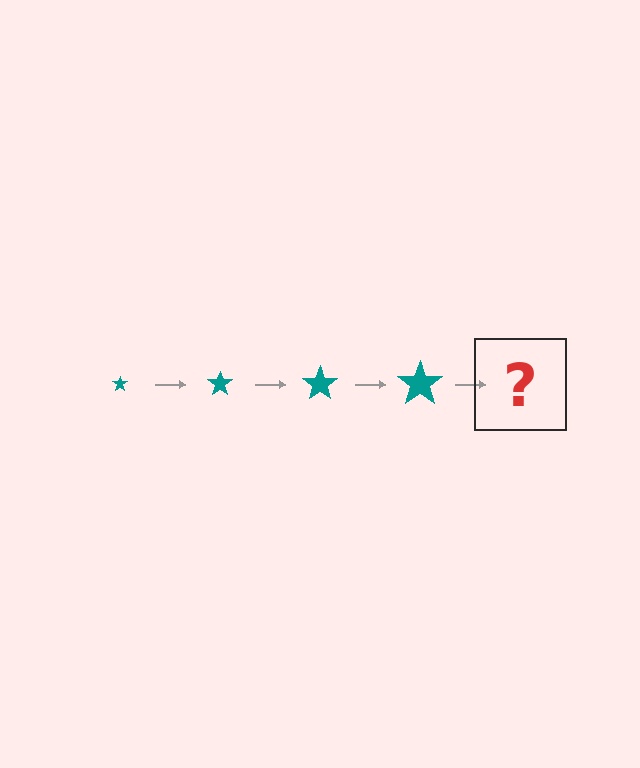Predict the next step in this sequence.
The next step is a teal star, larger than the previous one.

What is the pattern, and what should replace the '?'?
The pattern is that the star gets progressively larger each step. The '?' should be a teal star, larger than the previous one.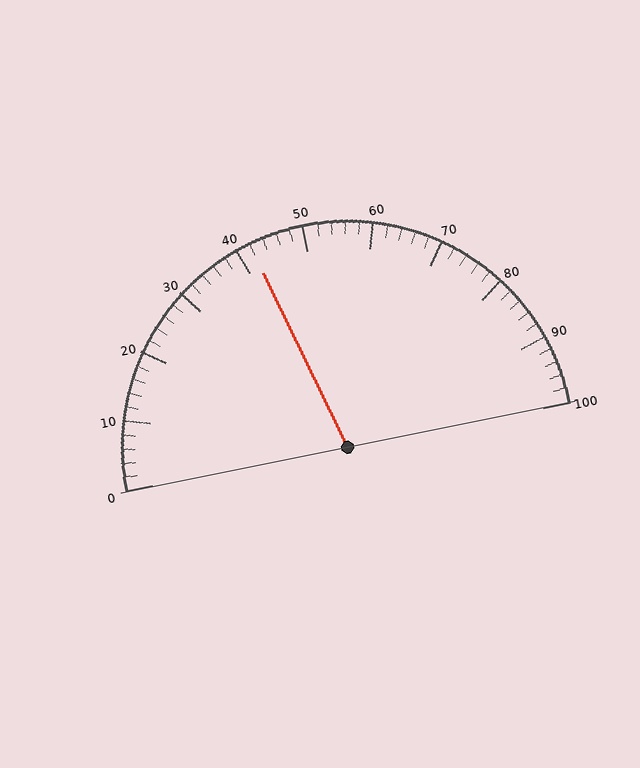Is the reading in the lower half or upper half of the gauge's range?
The reading is in the lower half of the range (0 to 100).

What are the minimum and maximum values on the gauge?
The gauge ranges from 0 to 100.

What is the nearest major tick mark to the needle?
The nearest major tick mark is 40.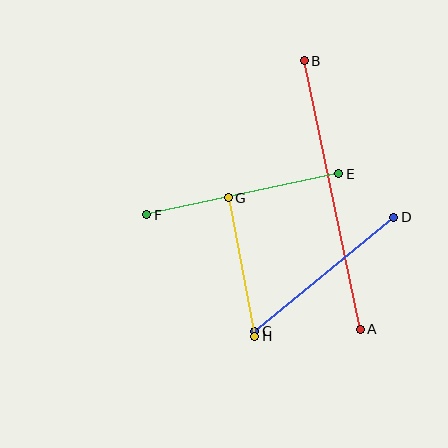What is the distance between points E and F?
The distance is approximately 197 pixels.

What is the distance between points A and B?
The distance is approximately 274 pixels.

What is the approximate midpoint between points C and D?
The midpoint is at approximately (324, 274) pixels.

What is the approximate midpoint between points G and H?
The midpoint is at approximately (242, 267) pixels.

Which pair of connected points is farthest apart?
Points A and B are farthest apart.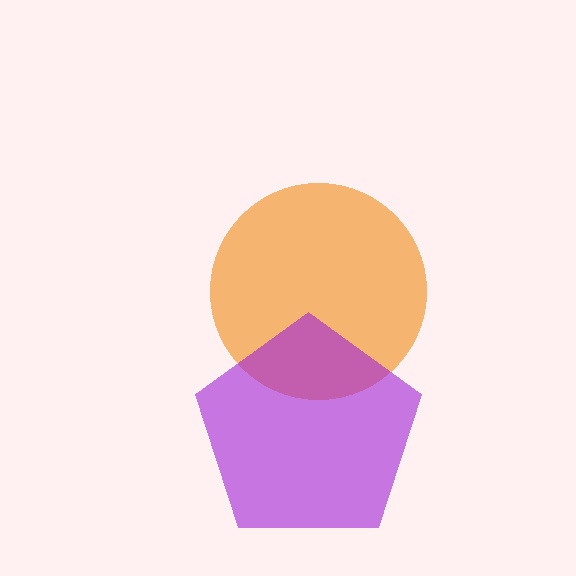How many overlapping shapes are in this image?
There are 2 overlapping shapes in the image.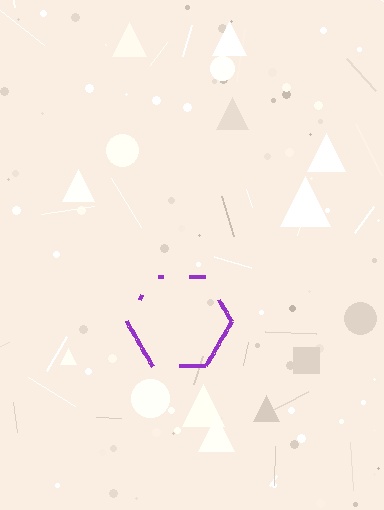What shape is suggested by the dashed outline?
The dashed outline suggests a hexagon.